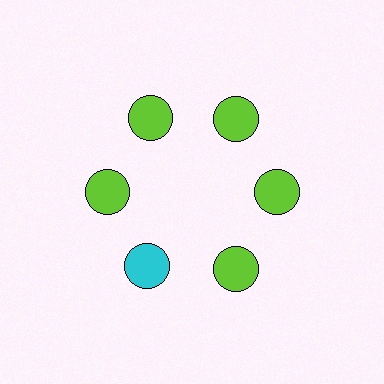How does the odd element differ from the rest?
It has a different color: cyan instead of lime.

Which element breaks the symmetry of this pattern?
The cyan circle at roughly the 7 o'clock position breaks the symmetry. All other shapes are lime circles.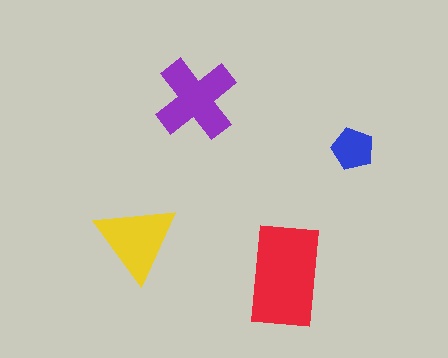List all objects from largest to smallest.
The red rectangle, the purple cross, the yellow triangle, the blue pentagon.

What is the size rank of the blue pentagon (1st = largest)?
4th.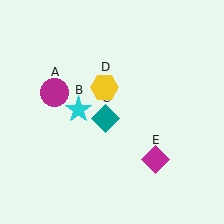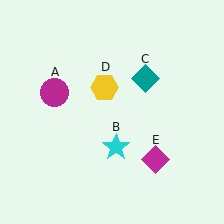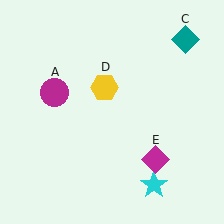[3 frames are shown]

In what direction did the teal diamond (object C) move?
The teal diamond (object C) moved up and to the right.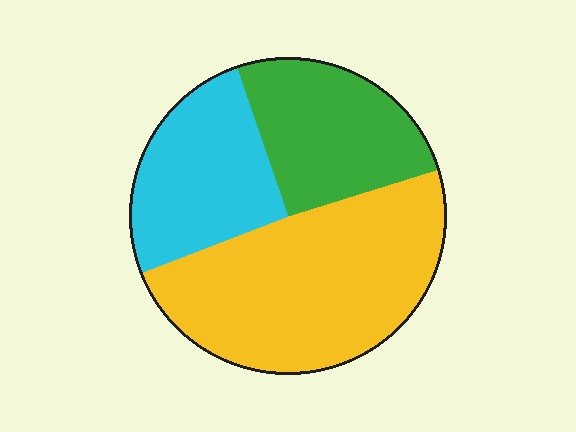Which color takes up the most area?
Yellow, at roughly 50%.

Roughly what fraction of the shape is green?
Green takes up between a quarter and a half of the shape.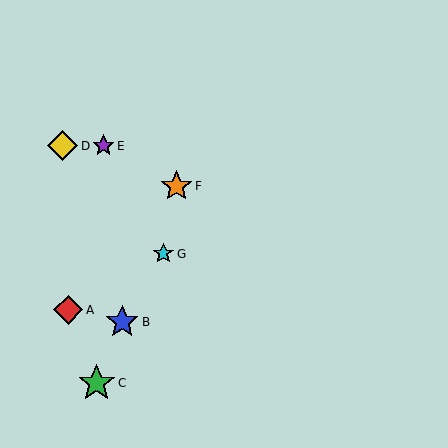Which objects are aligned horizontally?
Objects D, E are aligned horizontally.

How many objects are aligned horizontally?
2 objects (D, E) are aligned horizontally.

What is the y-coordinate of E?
Object E is at y≈146.